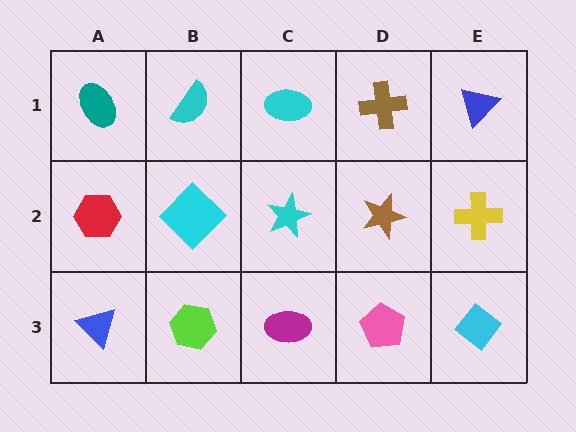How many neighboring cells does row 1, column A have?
2.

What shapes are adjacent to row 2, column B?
A cyan semicircle (row 1, column B), a lime hexagon (row 3, column B), a red hexagon (row 2, column A), a cyan star (row 2, column C).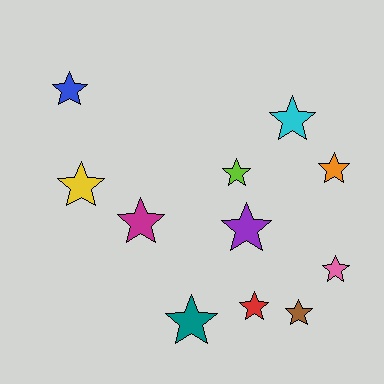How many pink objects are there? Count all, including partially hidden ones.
There is 1 pink object.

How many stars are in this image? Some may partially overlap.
There are 11 stars.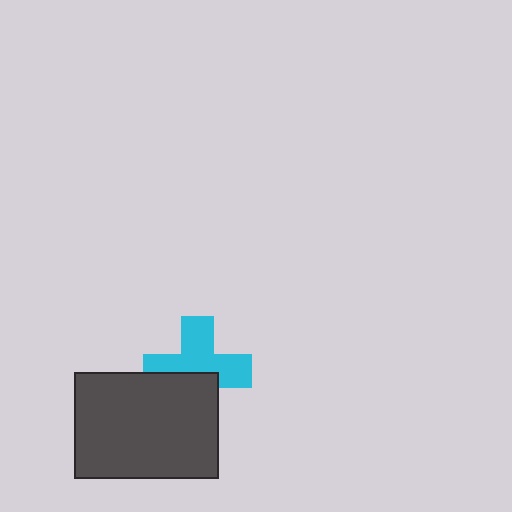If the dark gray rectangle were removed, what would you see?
You would see the complete cyan cross.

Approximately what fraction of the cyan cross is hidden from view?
Roughly 40% of the cyan cross is hidden behind the dark gray rectangle.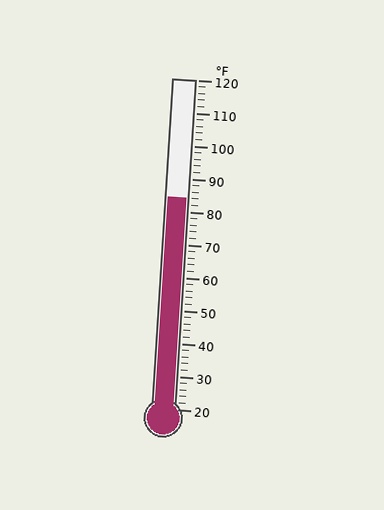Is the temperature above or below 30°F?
The temperature is above 30°F.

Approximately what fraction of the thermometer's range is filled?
The thermometer is filled to approximately 65% of its range.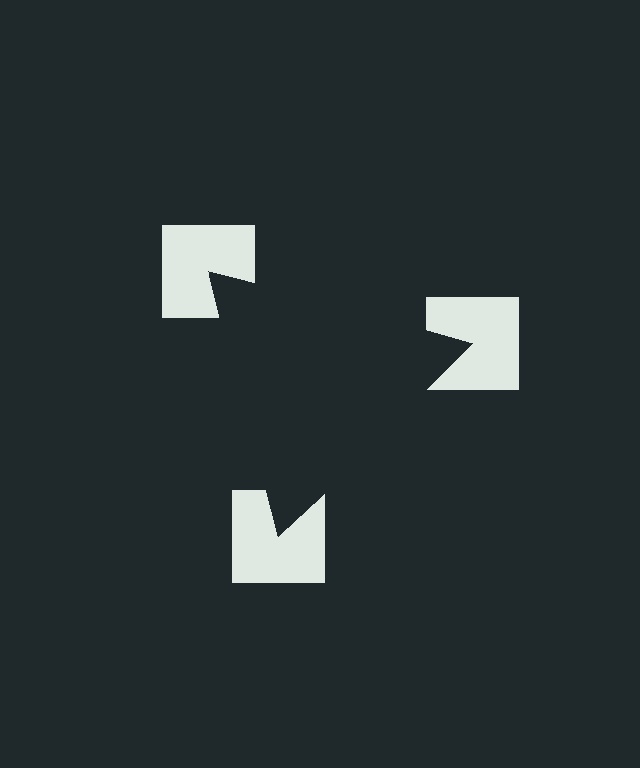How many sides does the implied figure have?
3 sides.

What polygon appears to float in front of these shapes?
An illusory triangle — its edges are inferred from the aligned wedge cuts in the notched squares, not physically drawn.